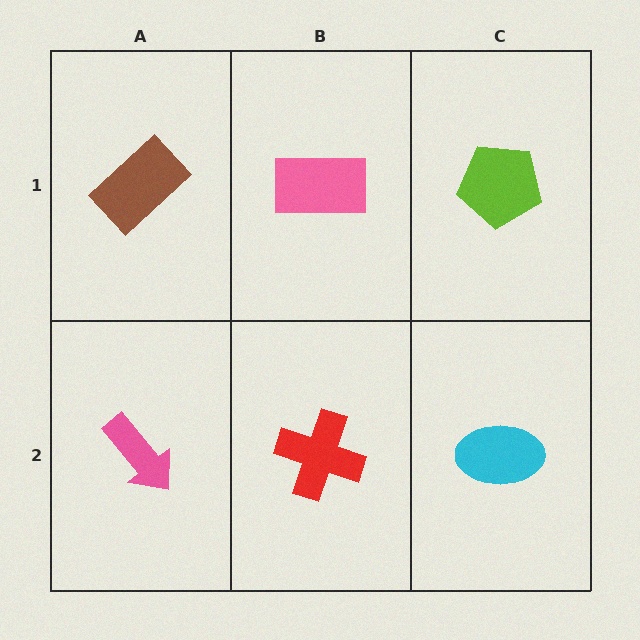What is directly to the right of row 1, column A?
A pink rectangle.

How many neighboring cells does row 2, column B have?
3.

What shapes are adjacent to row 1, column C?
A cyan ellipse (row 2, column C), a pink rectangle (row 1, column B).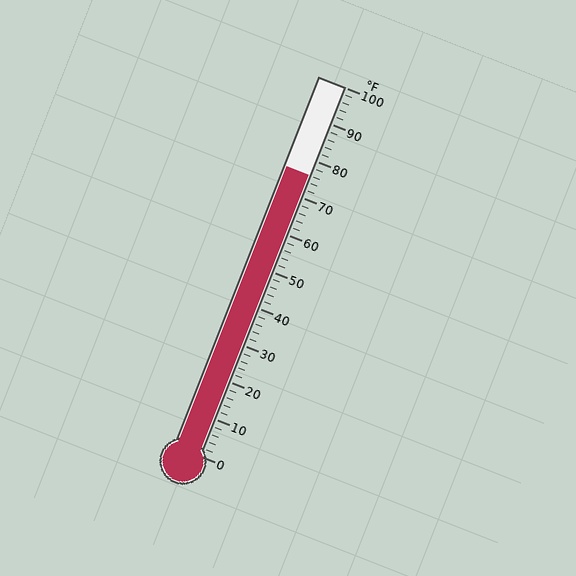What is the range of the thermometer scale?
The thermometer scale ranges from 0°F to 100°F.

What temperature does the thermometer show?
The thermometer shows approximately 76°F.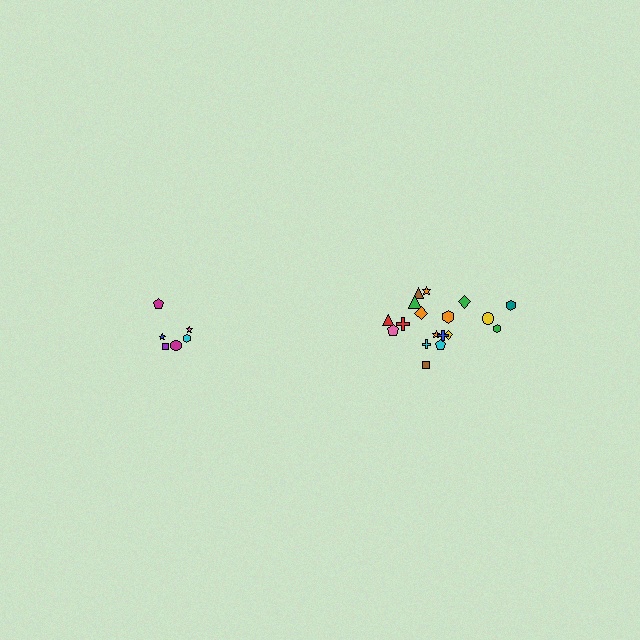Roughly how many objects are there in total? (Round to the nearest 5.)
Roughly 25 objects in total.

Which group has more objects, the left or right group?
The right group.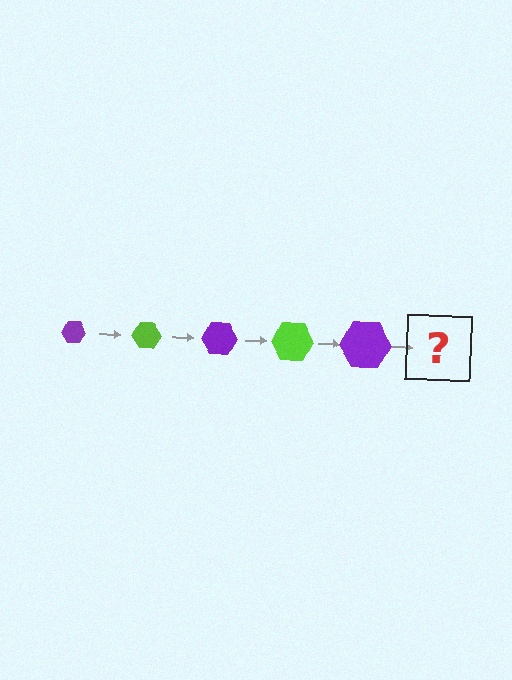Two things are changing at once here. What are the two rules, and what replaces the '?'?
The two rules are that the hexagon grows larger each step and the color cycles through purple and lime. The '?' should be a lime hexagon, larger than the previous one.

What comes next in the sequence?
The next element should be a lime hexagon, larger than the previous one.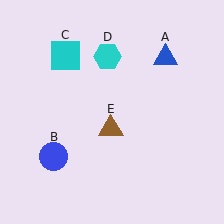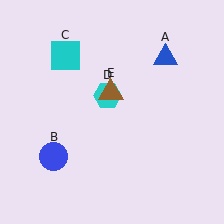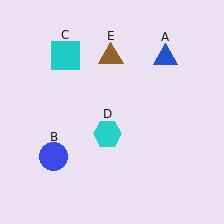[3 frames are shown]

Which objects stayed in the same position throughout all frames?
Blue triangle (object A) and blue circle (object B) and cyan square (object C) remained stationary.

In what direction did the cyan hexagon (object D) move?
The cyan hexagon (object D) moved down.